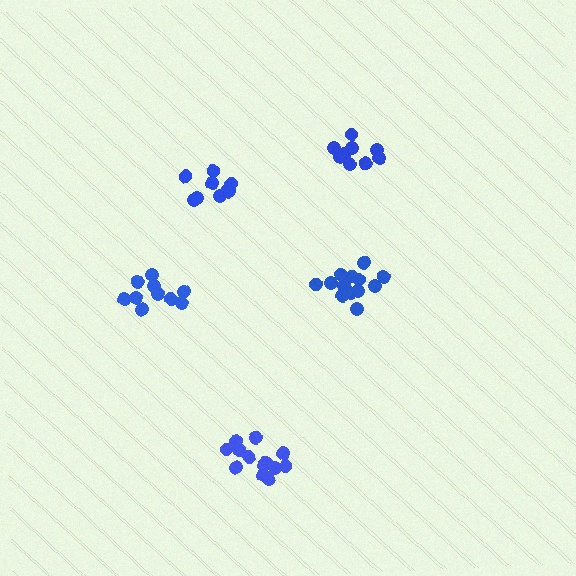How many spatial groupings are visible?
There are 5 spatial groupings.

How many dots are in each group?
Group 1: 14 dots, Group 2: 9 dots, Group 3: 10 dots, Group 4: 14 dots, Group 5: 9 dots (56 total).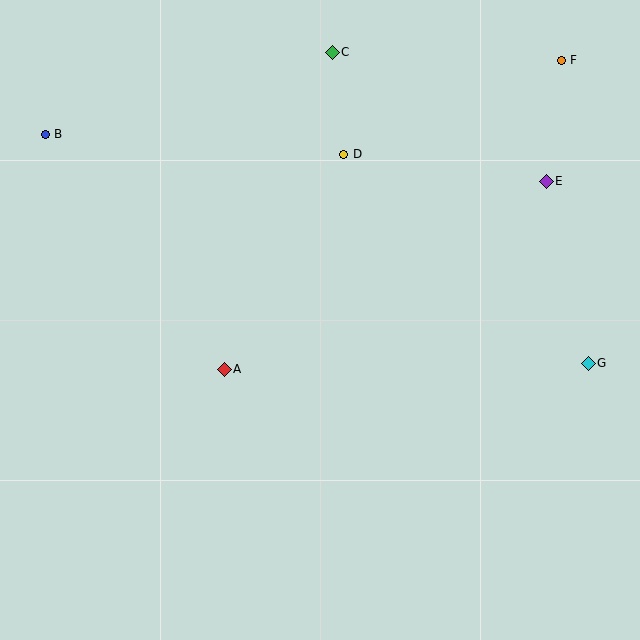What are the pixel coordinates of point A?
Point A is at (224, 369).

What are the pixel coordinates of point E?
Point E is at (546, 181).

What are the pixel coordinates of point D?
Point D is at (344, 154).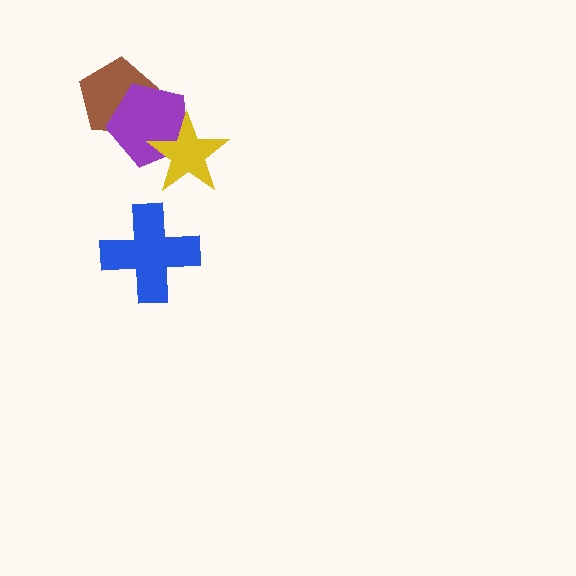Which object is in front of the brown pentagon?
The purple pentagon is in front of the brown pentagon.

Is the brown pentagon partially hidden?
Yes, it is partially covered by another shape.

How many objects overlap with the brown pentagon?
1 object overlaps with the brown pentagon.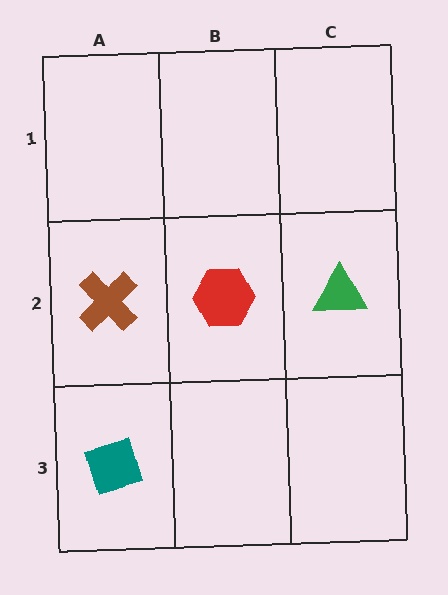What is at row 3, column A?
A teal diamond.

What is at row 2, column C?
A green triangle.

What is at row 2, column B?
A red hexagon.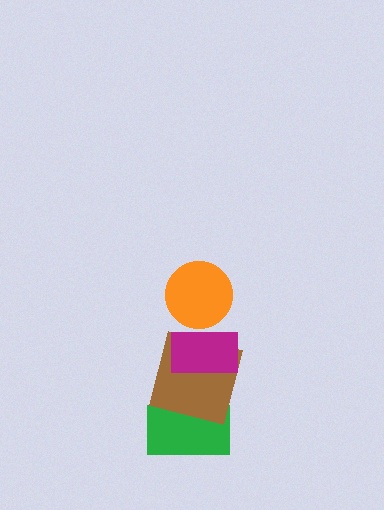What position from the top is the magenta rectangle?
The magenta rectangle is 2nd from the top.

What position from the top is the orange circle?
The orange circle is 1st from the top.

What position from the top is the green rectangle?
The green rectangle is 4th from the top.